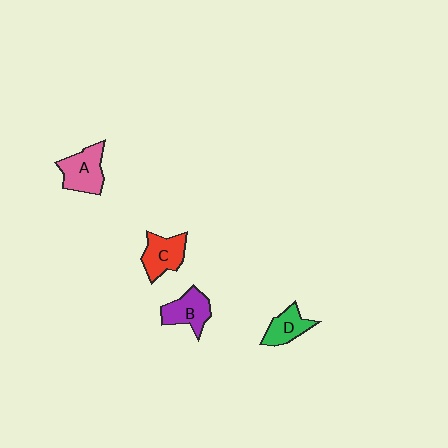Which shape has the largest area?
Shape A (pink).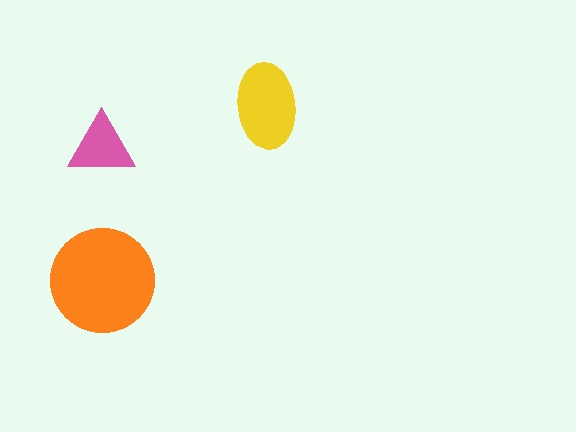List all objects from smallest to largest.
The pink triangle, the yellow ellipse, the orange circle.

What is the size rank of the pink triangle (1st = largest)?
3rd.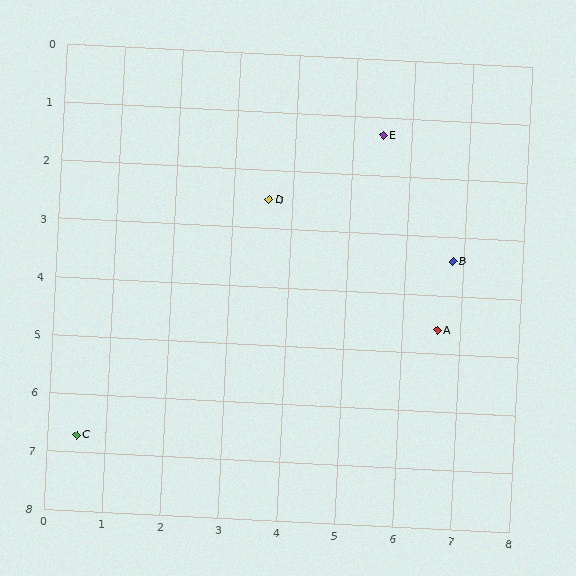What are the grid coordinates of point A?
Point A is at approximately (6.6, 4.6).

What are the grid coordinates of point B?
Point B is at approximately (6.8, 3.4).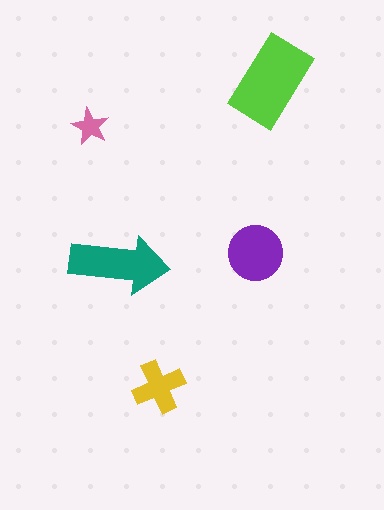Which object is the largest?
The lime rectangle.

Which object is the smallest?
The pink star.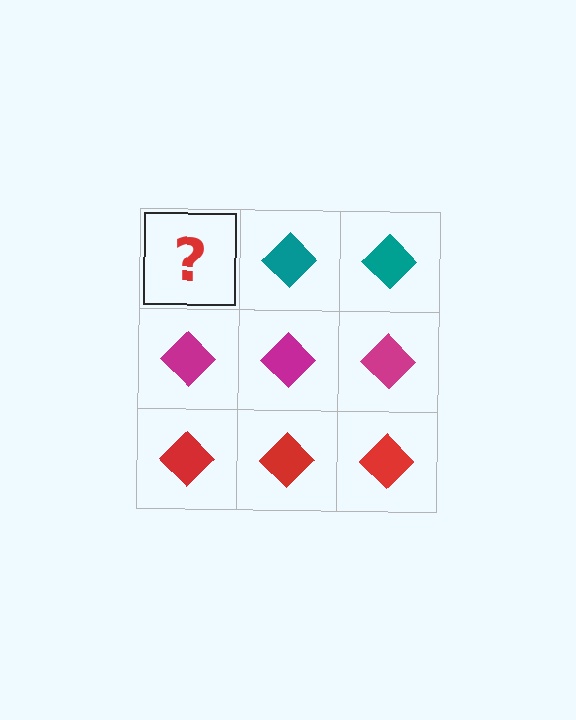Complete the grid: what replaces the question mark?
The question mark should be replaced with a teal diamond.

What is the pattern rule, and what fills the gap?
The rule is that each row has a consistent color. The gap should be filled with a teal diamond.